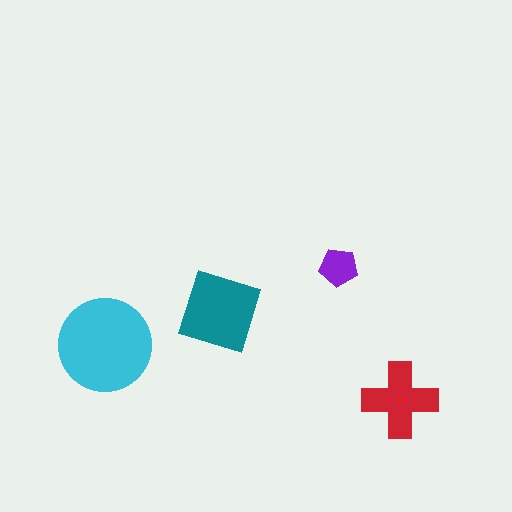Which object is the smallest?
The purple pentagon.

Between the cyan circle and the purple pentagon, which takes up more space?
The cyan circle.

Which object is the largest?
The cyan circle.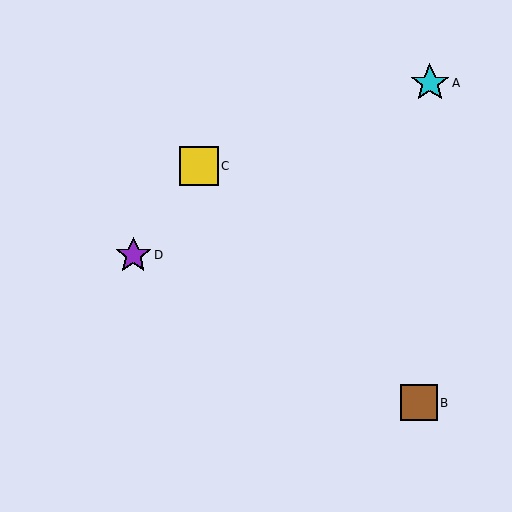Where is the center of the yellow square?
The center of the yellow square is at (199, 166).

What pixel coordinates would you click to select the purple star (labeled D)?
Click at (133, 255) to select the purple star D.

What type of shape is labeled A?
Shape A is a cyan star.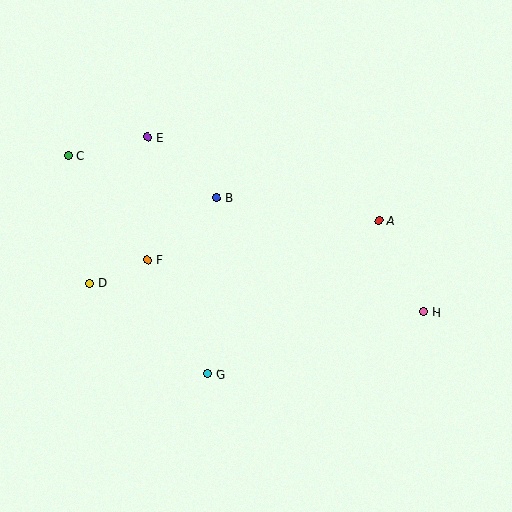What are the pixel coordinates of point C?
Point C is at (69, 156).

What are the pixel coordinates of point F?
Point F is at (148, 260).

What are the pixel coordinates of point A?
Point A is at (379, 220).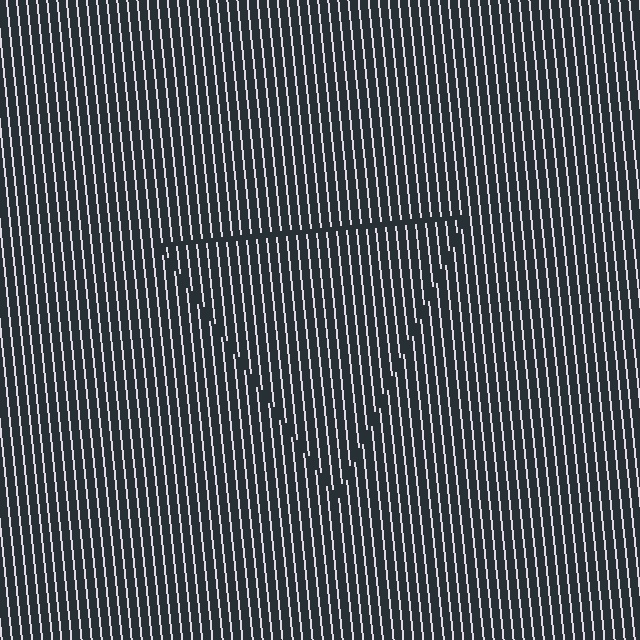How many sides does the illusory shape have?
3 sides — the line-ends trace a triangle.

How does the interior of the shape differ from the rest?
The interior of the shape contains the same grating, shifted by half a period — the contour is defined by the phase discontinuity where line-ends from the inner and outer gratings abut.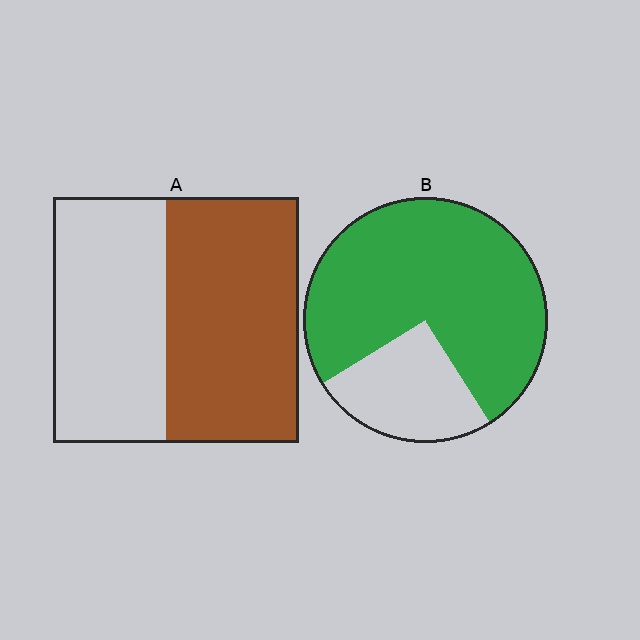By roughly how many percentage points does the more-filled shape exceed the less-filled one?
By roughly 20 percentage points (B over A).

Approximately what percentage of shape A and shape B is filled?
A is approximately 55% and B is approximately 75%.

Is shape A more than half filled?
Yes.